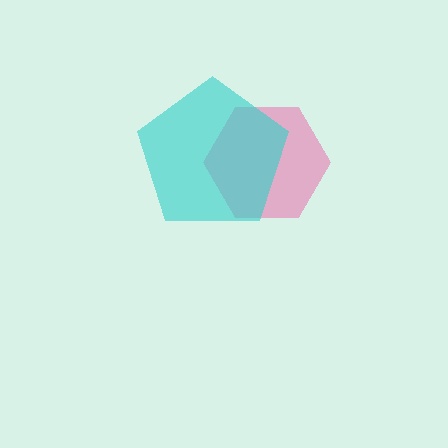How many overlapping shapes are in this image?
There are 2 overlapping shapes in the image.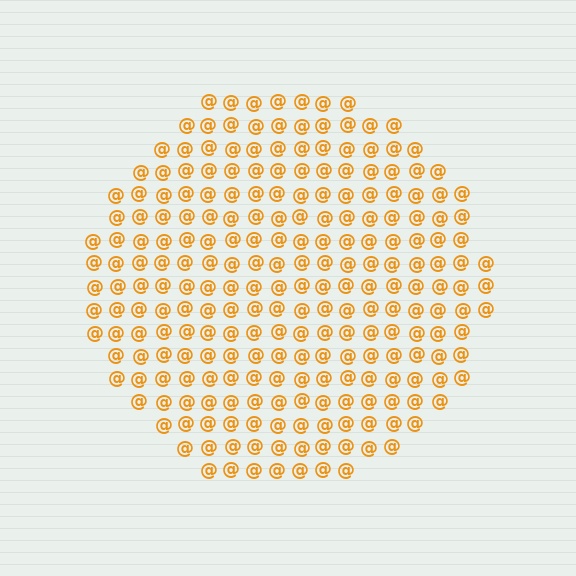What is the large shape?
The large shape is a circle.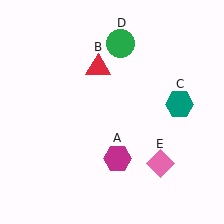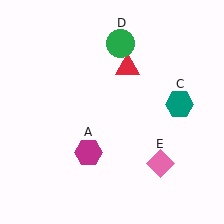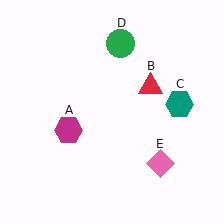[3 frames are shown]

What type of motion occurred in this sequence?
The magenta hexagon (object A), red triangle (object B) rotated clockwise around the center of the scene.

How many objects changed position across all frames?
2 objects changed position: magenta hexagon (object A), red triangle (object B).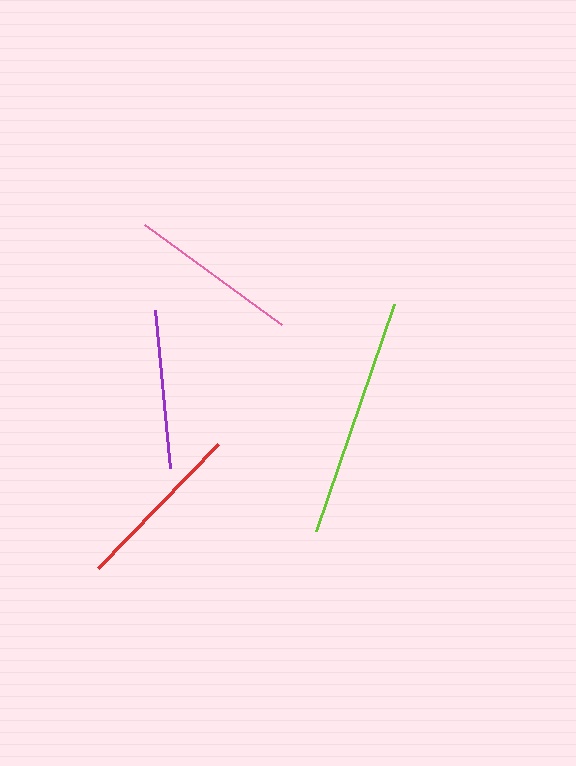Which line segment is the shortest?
The purple line is the shortest at approximately 158 pixels.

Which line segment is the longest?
The lime line is the longest at approximately 240 pixels.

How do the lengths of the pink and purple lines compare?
The pink and purple lines are approximately the same length.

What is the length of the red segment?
The red segment is approximately 173 pixels long.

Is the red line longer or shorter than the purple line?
The red line is longer than the purple line.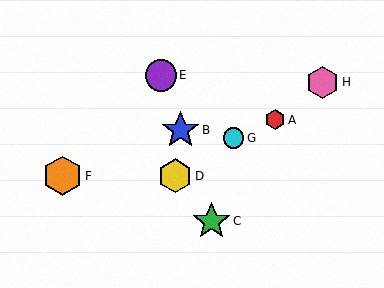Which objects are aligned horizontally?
Objects D, F are aligned horizontally.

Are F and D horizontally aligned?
Yes, both are at y≈176.